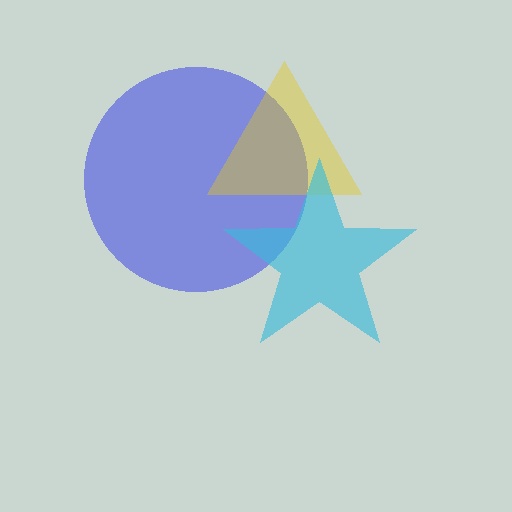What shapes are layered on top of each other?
The layered shapes are: a blue circle, a yellow triangle, a cyan star.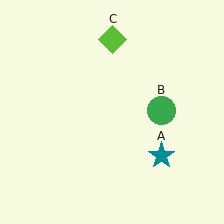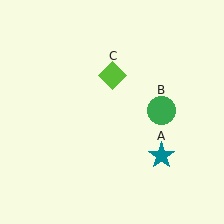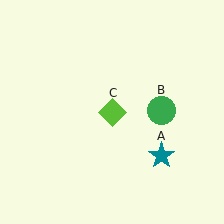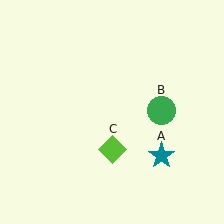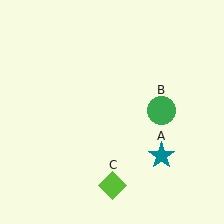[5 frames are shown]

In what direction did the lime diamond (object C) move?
The lime diamond (object C) moved down.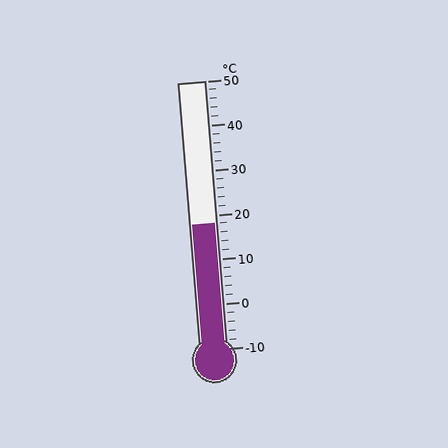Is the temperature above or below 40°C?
The temperature is below 40°C.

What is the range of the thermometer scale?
The thermometer scale ranges from -10°C to 50°C.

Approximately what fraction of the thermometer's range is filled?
The thermometer is filled to approximately 45% of its range.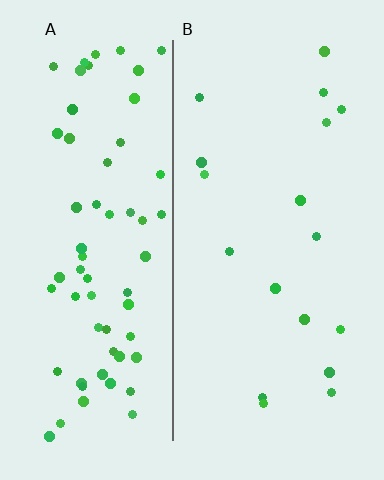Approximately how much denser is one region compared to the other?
Approximately 3.7× — region A over region B.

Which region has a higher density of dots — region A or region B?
A (the left).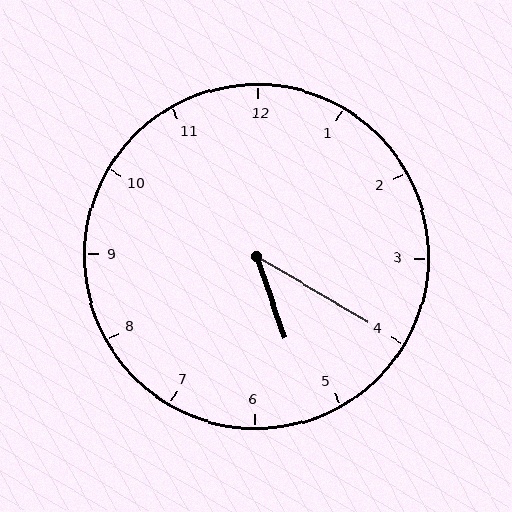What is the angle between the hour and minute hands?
Approximately 40 degrees.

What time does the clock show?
5:20.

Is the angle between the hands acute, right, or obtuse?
It is acute.